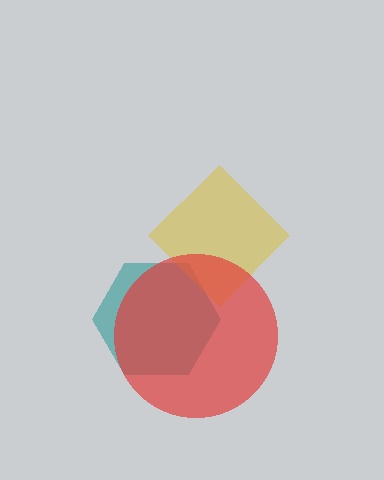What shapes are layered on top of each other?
The layered shapes are: a teal hexagon, a yellow diamond, a red circle.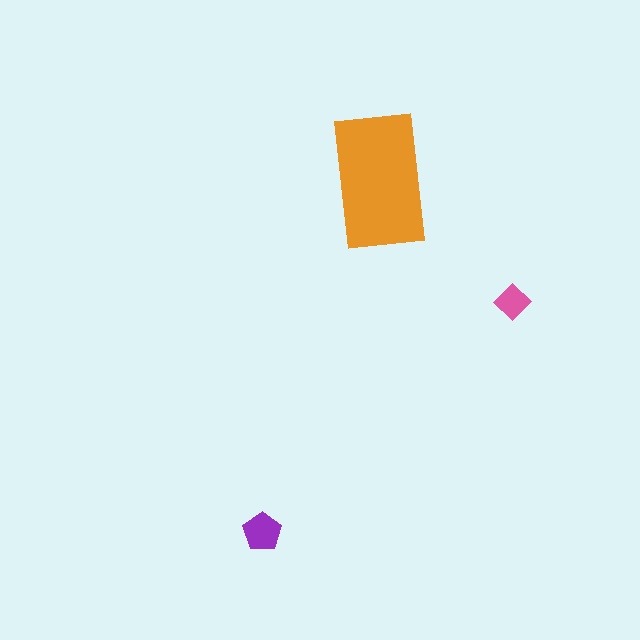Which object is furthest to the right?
The pink diamond is rightmost.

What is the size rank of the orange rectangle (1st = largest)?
1st.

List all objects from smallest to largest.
The pink diamond, the purple pentagon, the orange rectangle.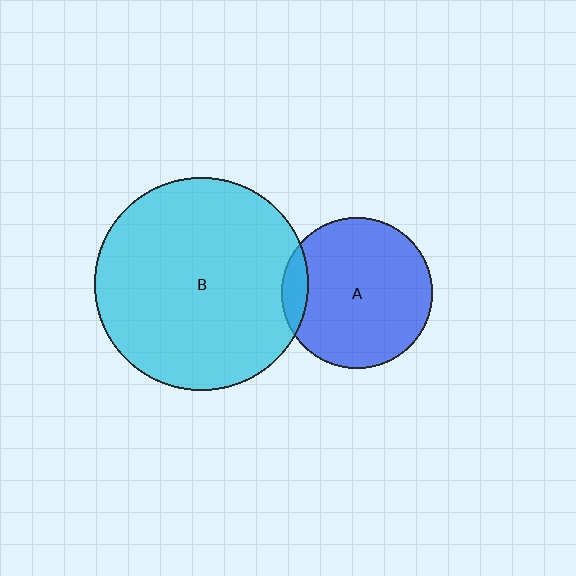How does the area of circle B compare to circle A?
Approximately 2.0 times.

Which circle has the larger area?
Circle B (cyan).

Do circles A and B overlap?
Yes.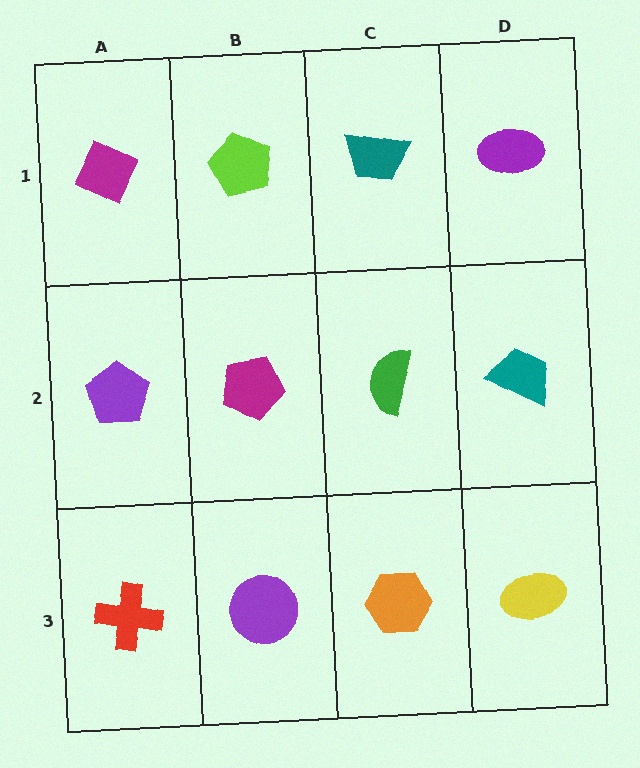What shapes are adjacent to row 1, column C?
A green semicircle (row 2, column C), a lime pentagon (row 1, column B), a purple ellipse (row 1, column D).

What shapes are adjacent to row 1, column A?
A purple pentagon (row 2, column A), a lime pentagon (row 1, column B).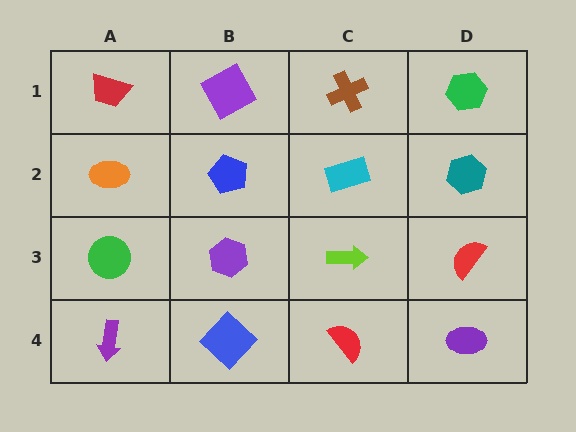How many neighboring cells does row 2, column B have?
4.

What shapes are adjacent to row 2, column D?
A green hexagon (row 1, column D), a red semicircle (row 3, column D), a cyan rectangle (row 2, column C).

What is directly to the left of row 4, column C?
A blue diamond.